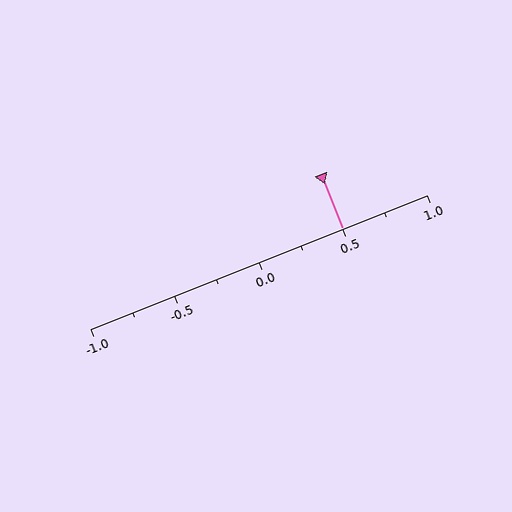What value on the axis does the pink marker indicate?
The marker indicates approximately 0.5.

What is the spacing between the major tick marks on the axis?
The major ticks are spaced 0.5 apart.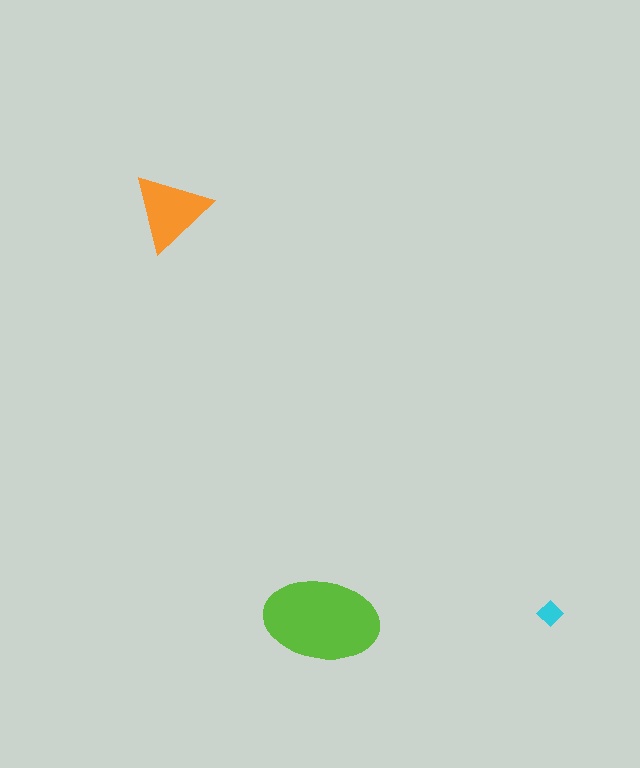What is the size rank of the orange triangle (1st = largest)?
2nd.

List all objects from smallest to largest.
The cyan diamond, the orange triangle, the lime ellipse.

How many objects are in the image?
There are 3 objects in the image.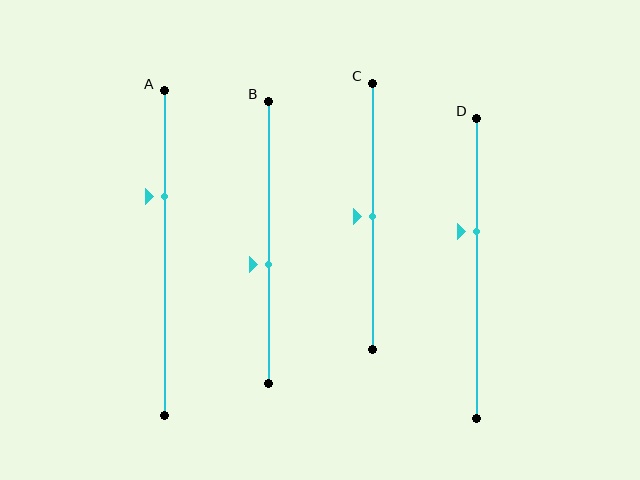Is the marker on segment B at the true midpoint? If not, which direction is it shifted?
No, the marker on segment B is shifted downward by about 8% of the segment length.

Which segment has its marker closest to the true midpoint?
Segment C has its marker closest to the true midpoint.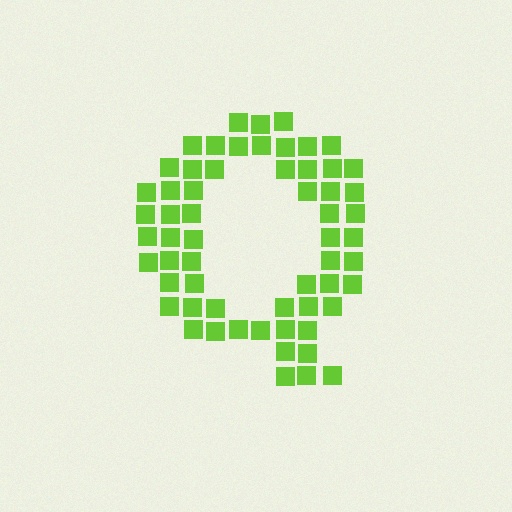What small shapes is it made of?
It is made of small squares.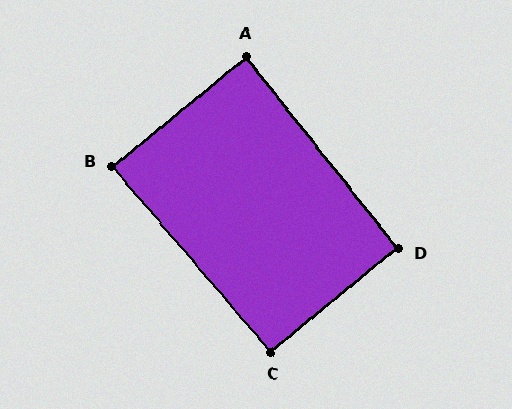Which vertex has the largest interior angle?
C, at approximately 91 degrees.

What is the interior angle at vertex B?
Approximately 89 degrees (approximately right).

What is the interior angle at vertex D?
Approximately 91 degrees (approximately right).